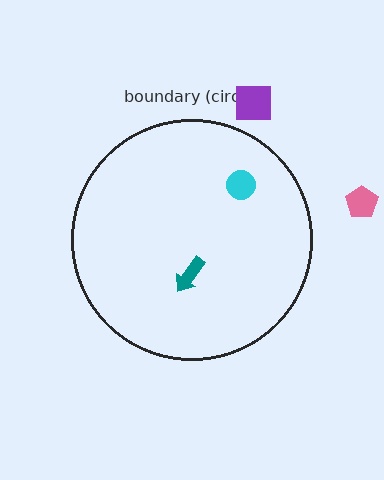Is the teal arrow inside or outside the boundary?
Inside.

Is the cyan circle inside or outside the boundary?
Inside.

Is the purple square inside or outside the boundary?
Outside.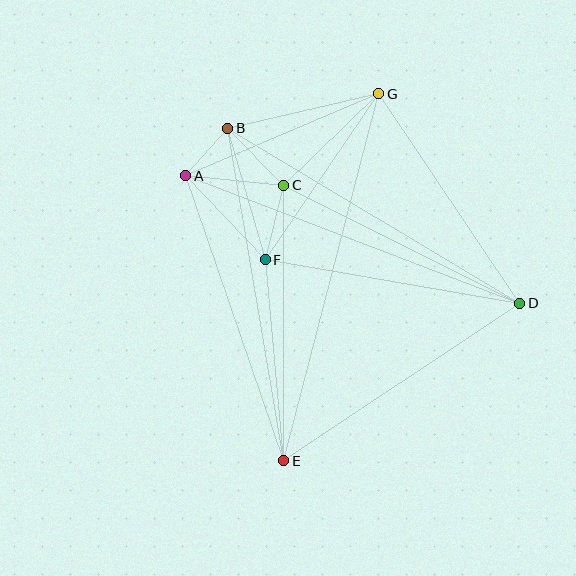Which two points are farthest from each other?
Points E and G are farthest from each other.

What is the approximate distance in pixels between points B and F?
The distance between B and F is approximately 137 pixels.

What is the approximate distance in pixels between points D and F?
The distance between D and F is approximately 258 pixels.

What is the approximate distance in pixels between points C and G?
The distance between C and G is approximately 132 pixels.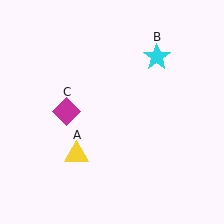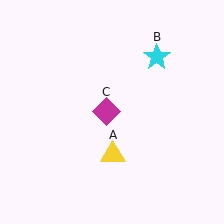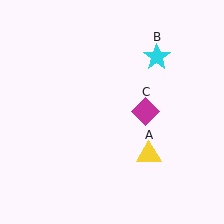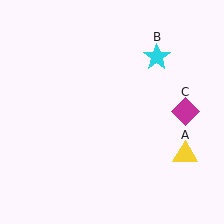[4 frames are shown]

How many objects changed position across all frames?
2 objects changed position: yellow triangle (object A), magenta diamond (object C).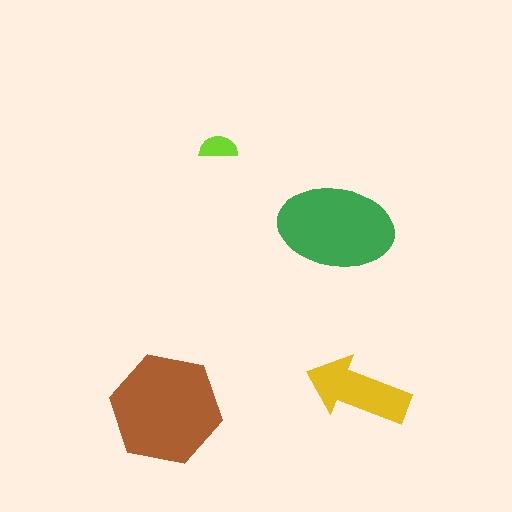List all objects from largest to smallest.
The brown hexagon, the green ellipse, the yellow arrow, the lime semicircle.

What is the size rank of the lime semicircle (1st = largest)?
4th.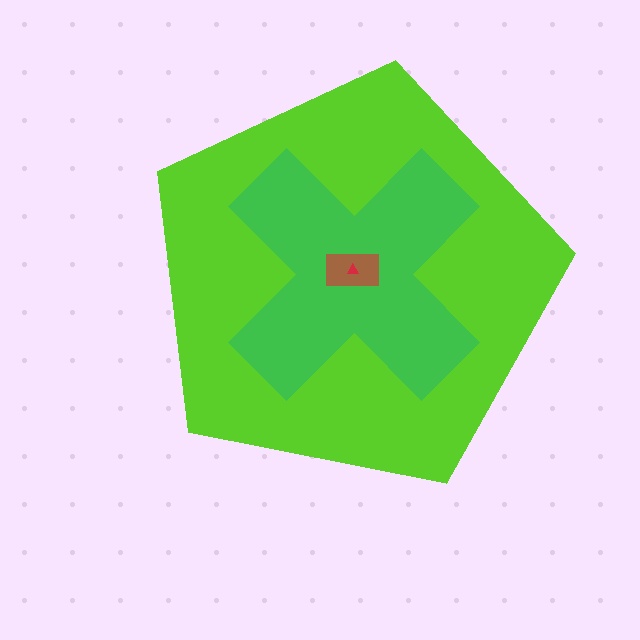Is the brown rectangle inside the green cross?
Yes.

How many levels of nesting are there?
4.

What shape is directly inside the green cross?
The brown rectangle.